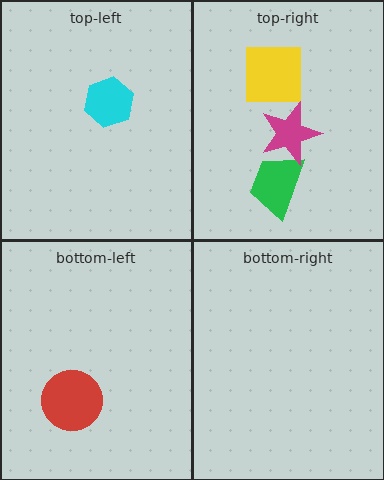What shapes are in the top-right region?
The yellow square, the green trapezoid, the magenta star.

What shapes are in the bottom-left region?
The red circle.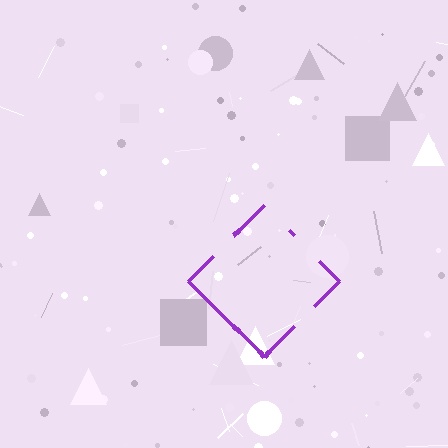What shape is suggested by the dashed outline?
The dashed outline suggests a diamond.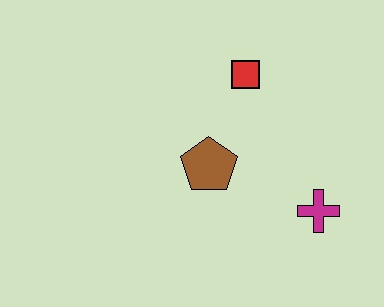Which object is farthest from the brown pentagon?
The magenta cross is farthest from the brown pentagon.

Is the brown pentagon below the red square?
Yes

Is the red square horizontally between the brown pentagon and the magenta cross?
Yes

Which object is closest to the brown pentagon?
The red square is closest to the brown pentagon.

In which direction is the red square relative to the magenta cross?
The red square is above the magenta cross.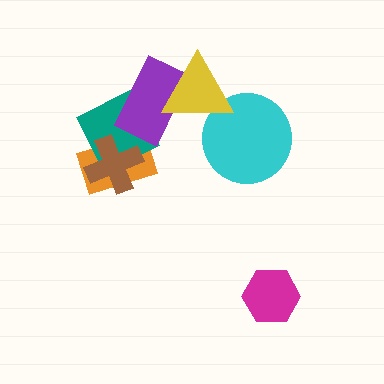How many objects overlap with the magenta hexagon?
0 objects overlap with the magenta hexagon.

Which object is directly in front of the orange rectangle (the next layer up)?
The teal square is directly in front of the orange rectangle.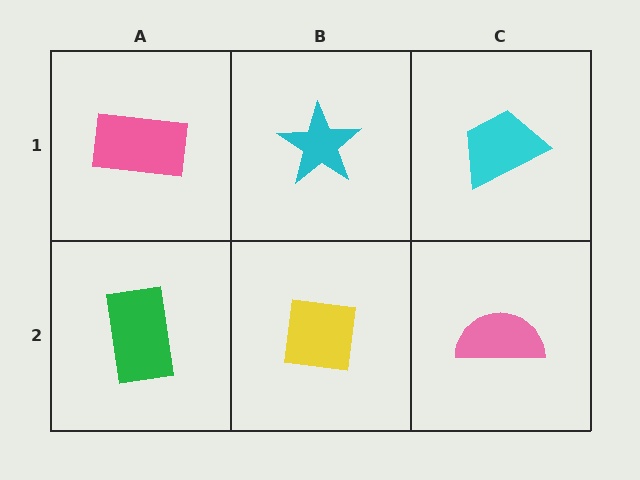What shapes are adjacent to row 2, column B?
A cyan star (row 1, column B), a green rectangle (row 2, column A), a pink semicircle (row 2, column C).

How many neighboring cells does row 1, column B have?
3.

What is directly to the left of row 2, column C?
A yellow square.